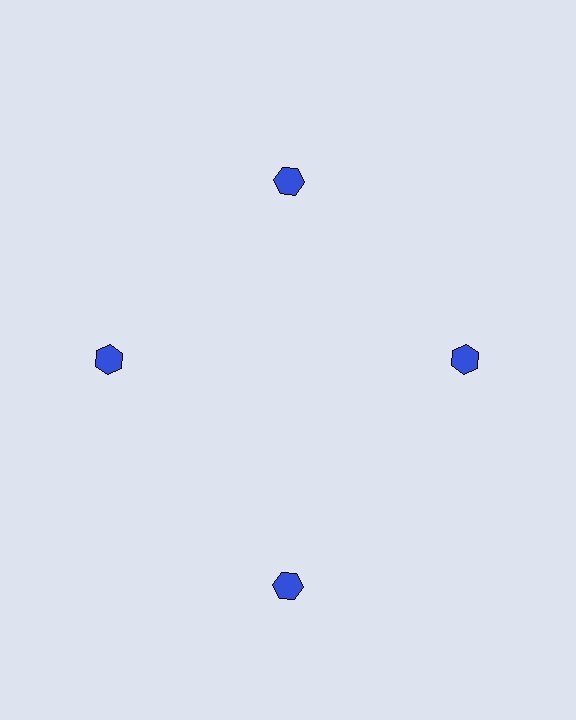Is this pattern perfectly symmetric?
No. The 4 blue hexagons are arranged in a ring, but one element near the 6 o'clock position is pushed outward from the center, breaking the 4-fold rotational symmetry.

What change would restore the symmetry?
The symmetry would be restored by moving it inward, back onto the ring so that all 4 hexagons sit at equal angles and equal distance from the center.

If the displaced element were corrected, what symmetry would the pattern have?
It would have 4-fold rotational symmetry — the pattern would map onto itself every 90 degrees.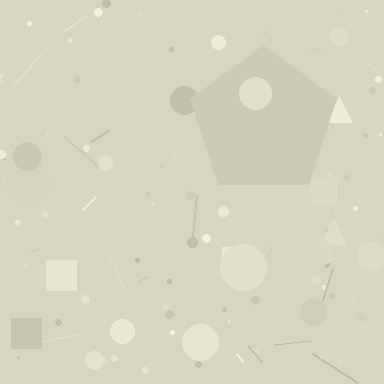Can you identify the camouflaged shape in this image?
The camouflaged shape is a pentagon.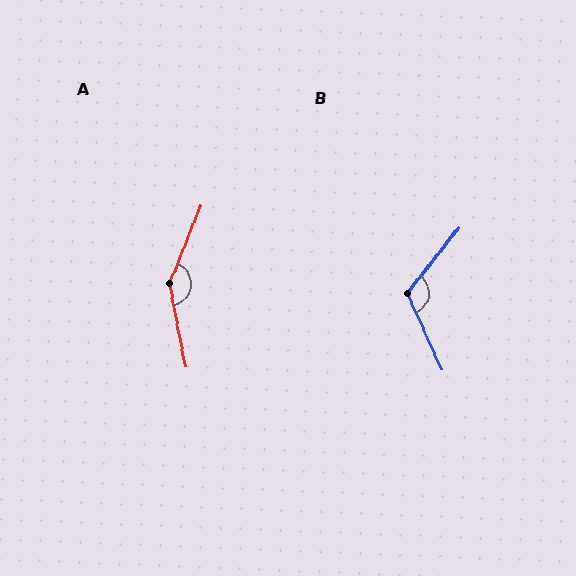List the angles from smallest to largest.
B (118°), A (147°).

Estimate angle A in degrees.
Approximately 147 degrees.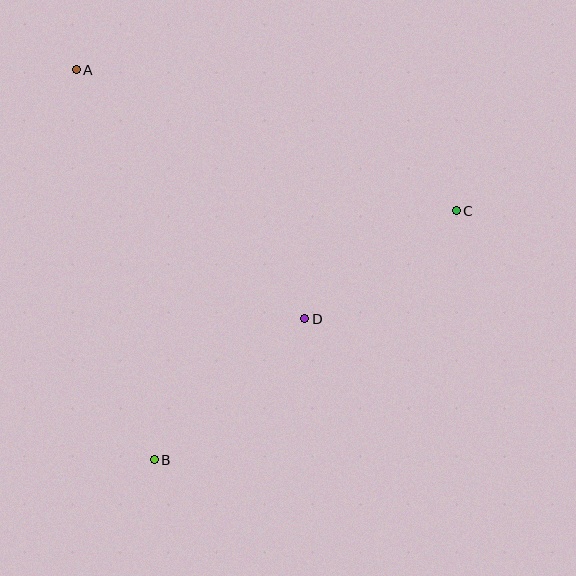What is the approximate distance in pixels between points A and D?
The distance between A and D is approximately 338 pixels.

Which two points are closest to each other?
Points C and D are closest to each other.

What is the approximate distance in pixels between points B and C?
The distance between B and C is approximately 391 pixels.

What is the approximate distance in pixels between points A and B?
The distance between A and B is approximately 398 pixels.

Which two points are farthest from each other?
Points A and C are farthest from each other.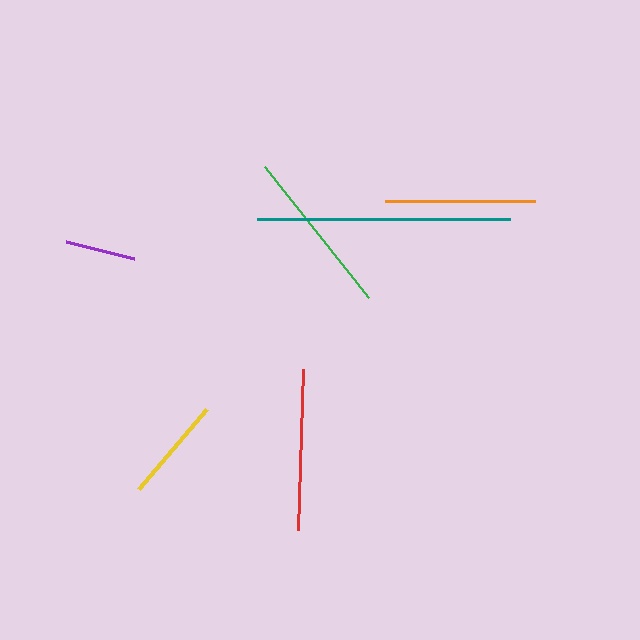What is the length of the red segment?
The red segment is approximately 161 pixels long.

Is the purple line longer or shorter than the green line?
The green line is longer than the purple line.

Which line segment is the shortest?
The purple line is the shortest at approximately 70 pixels.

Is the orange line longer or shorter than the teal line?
The teal line is longer than the orange line.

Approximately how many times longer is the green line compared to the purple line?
The green line is approximately 2.4 times the length of the purple line.